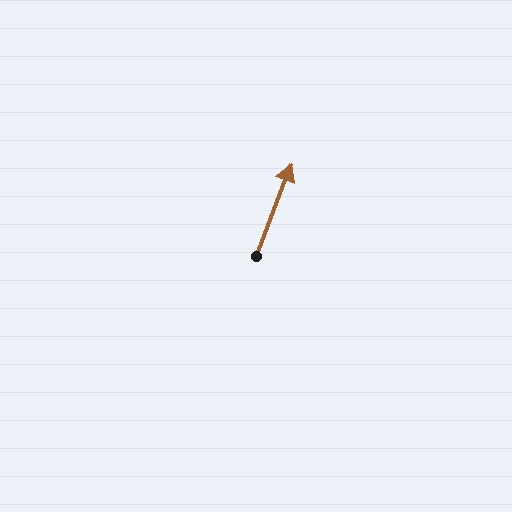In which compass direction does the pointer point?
North.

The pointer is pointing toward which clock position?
Roughly 1 o'clock.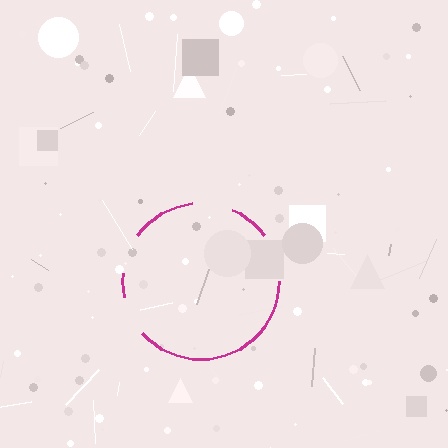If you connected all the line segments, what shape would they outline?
They would outline a circle.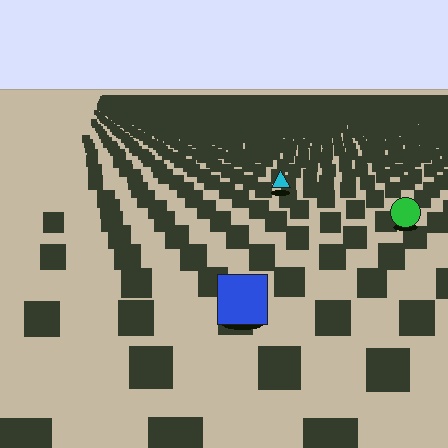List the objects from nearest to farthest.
From nearest to farthest: the blue square, the green circle, the cyan triangle.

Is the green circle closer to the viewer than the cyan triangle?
Yes. The green circle is closer — you can tell from the texture gradient: the ground texture is coarser near it.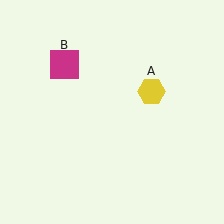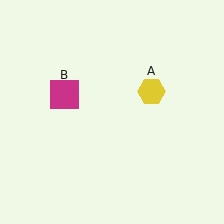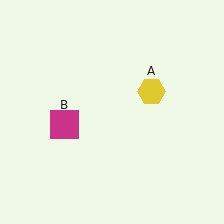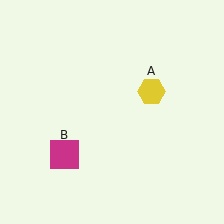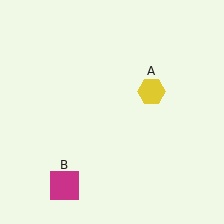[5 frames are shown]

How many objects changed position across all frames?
1 object changed position: magenta square (object B).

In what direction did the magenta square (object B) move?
The magenta square (object B) moved down.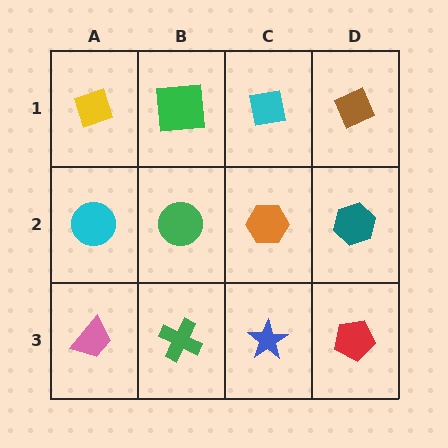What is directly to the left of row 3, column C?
A green cross.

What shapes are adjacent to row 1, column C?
An orange hexagon (row 2, column C), a green square (row 1, column B), a brown diamond (row 1, column D).